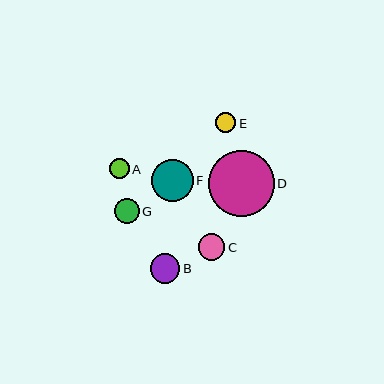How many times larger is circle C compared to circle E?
Circle C is approximately 1.3 times the size of circle E.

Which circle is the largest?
Circle D is the largest with a size of approximately 66 pixels.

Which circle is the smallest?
Circle A is the smallest with a size of approximately 20 pixels.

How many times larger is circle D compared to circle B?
Circle D is approximately 2.3 times the size of circle B.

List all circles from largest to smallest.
From largest to smallest: D, F, B, C, G, E, A.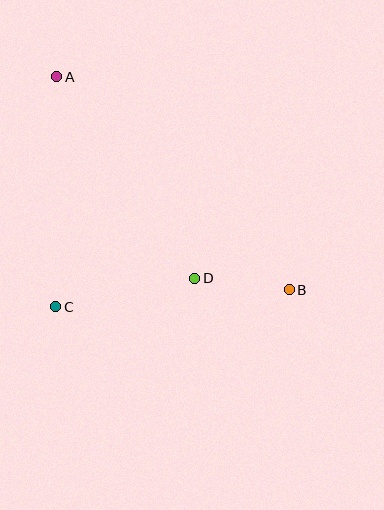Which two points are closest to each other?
Points B and D are closest to each other.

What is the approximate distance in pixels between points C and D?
The distance between C and D is approximately 142 pixels.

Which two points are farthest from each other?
Points A and B are farthest from each other.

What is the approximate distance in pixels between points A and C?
The distance between A and C is approximately 230 pixels.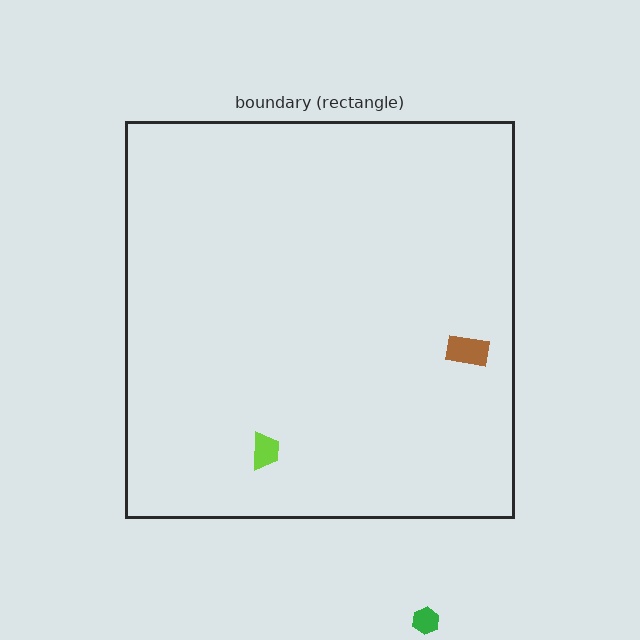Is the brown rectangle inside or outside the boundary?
Inside.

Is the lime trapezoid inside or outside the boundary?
Inside.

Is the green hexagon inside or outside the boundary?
Outside.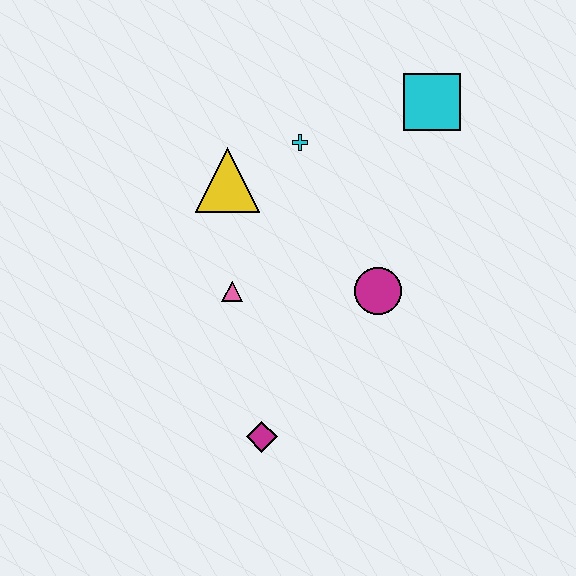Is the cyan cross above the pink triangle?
Yes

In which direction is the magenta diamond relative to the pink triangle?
The magenta diamond is below the pink triangle.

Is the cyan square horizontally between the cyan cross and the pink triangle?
No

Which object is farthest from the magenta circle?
The cyan square is farthest from the magenta circle.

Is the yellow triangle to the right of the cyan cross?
No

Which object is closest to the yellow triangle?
The cyan cross is closest to the yellow triangle.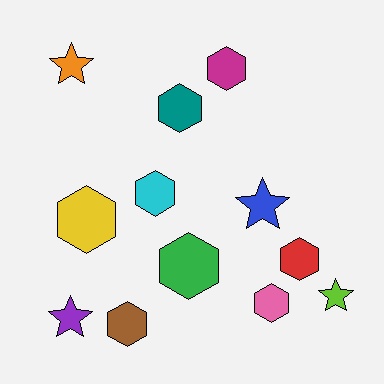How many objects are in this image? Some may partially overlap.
There are 12 objects.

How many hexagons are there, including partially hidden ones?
There are 8 hexagons.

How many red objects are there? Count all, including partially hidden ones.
There is 1 red object.